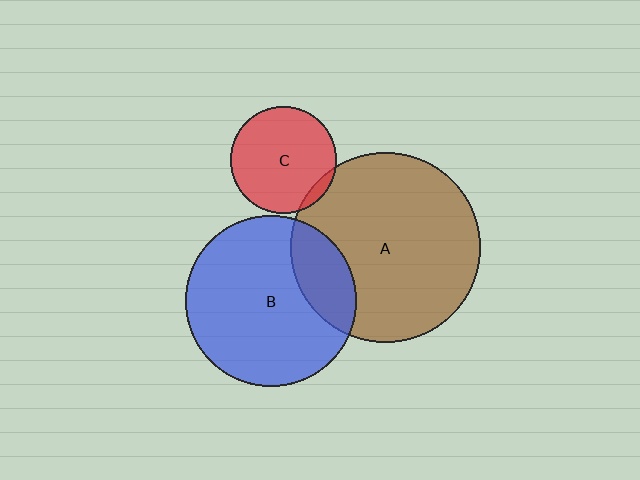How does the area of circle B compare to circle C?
Approximately 2.6 times.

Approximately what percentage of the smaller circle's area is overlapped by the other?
Approximately 20%.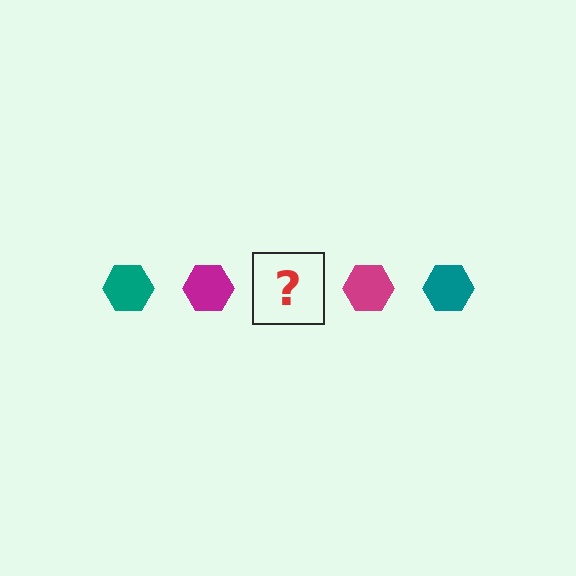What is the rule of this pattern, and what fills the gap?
The rule is that the pattern cycles through teal, magenta hexagons. The gap should be filled with a teal hexagon.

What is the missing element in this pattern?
The missing element is a teal hexagon.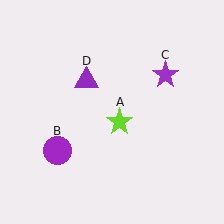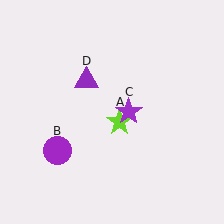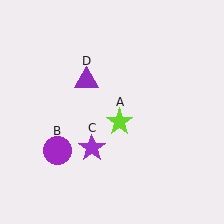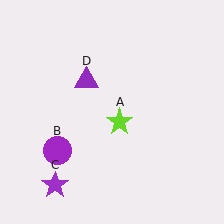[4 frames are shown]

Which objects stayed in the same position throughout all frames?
Lime star (object A) and purple circle (object B) and purple triangle (object D) remained stationary.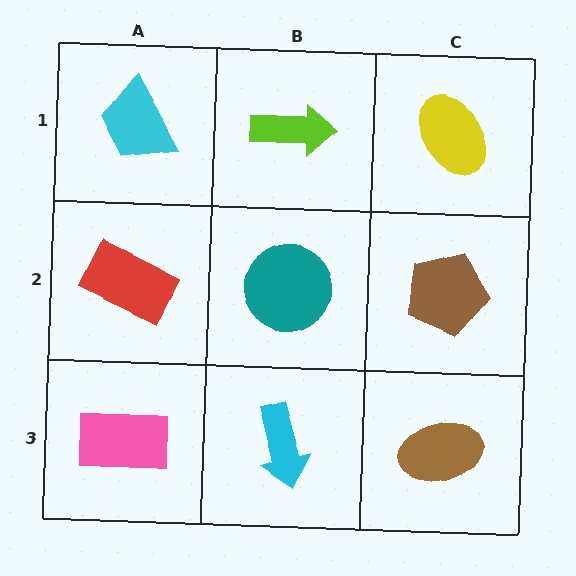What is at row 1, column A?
A cyan trapezoid.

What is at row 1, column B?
A lime arrow.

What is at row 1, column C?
A yellow ellipse.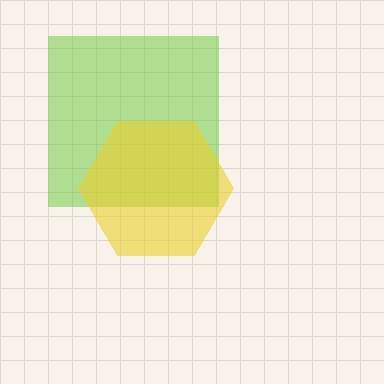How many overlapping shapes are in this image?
There are 2 overlapping shapes in the image.